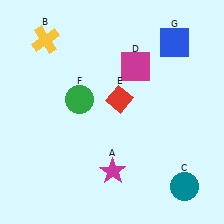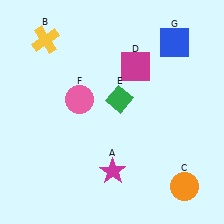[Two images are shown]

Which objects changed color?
C changed from teal to orange. E changed from red to green. F changed from green to pink.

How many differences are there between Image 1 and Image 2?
There are 3 differences between the two images.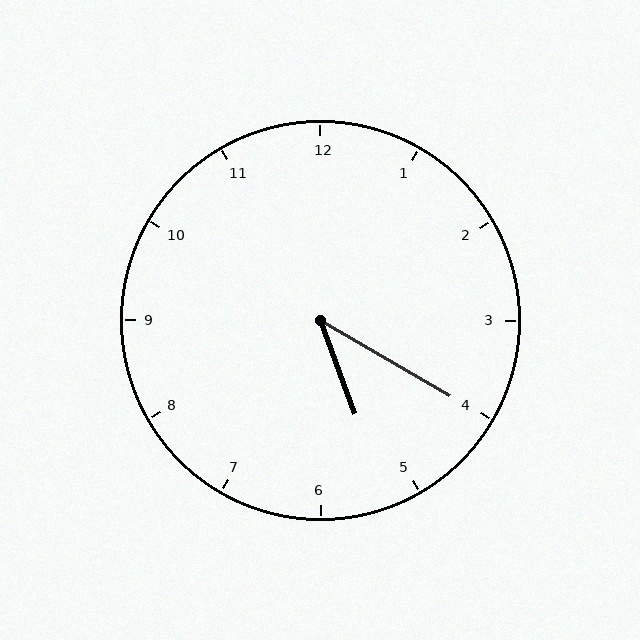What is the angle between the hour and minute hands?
Approximately 40 degrees.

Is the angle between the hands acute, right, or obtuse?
It is acute.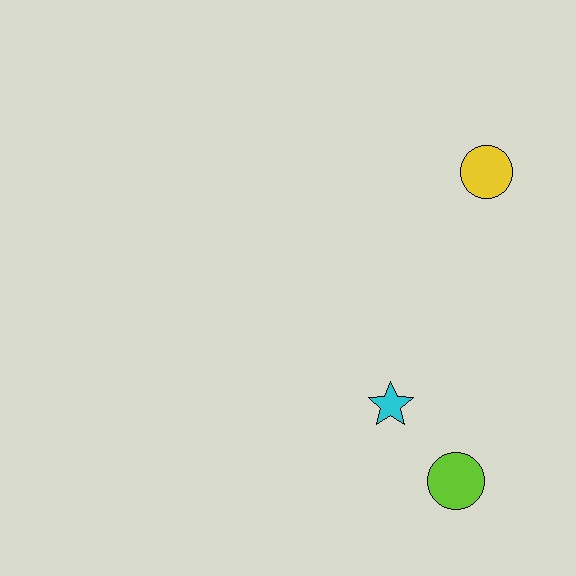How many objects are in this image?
There are 3 objects.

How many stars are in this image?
There is 1 star.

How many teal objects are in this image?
There are no teal objects.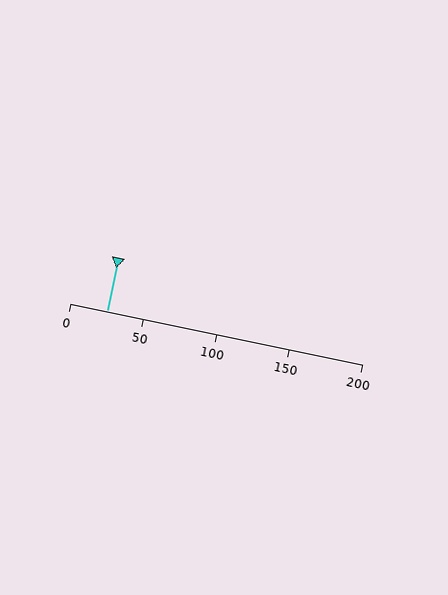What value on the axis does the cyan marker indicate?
The marker indicates approximately 25.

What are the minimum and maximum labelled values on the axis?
The axis runs from 0 to 200.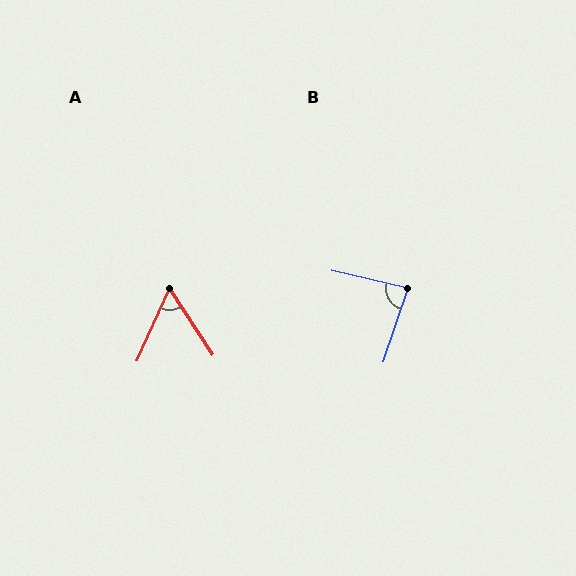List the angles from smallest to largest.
A (57°), B (85°).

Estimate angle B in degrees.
Approximately 85 degrees.